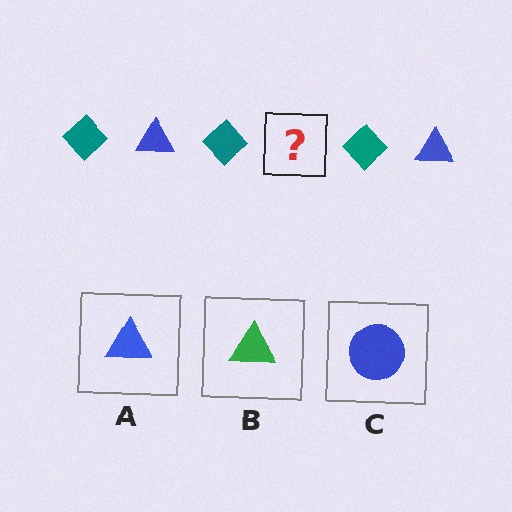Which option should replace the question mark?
Option A.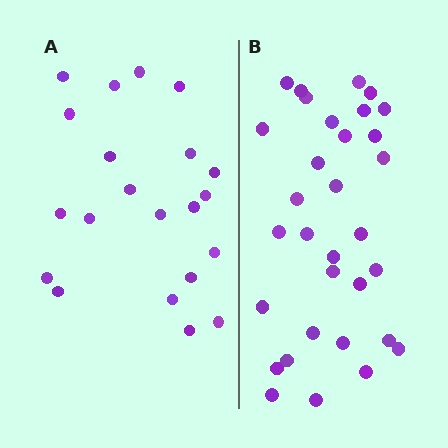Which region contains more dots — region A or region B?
Region B (the right region) has more dots.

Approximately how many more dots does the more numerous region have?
Region B has roughly 12 or so more dots than region A.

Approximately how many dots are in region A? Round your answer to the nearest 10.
About 20 dots. (The exact count is 21, which rounds to 20.)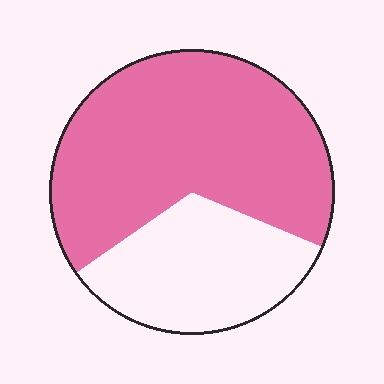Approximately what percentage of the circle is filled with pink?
Approximately 65%.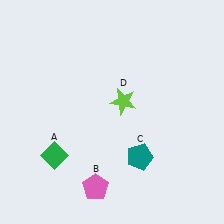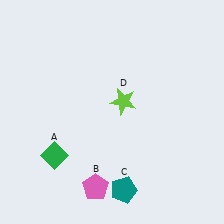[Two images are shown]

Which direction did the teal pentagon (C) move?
The teal pentagon (C) moved down.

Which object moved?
The teal pentagon (C) moved down.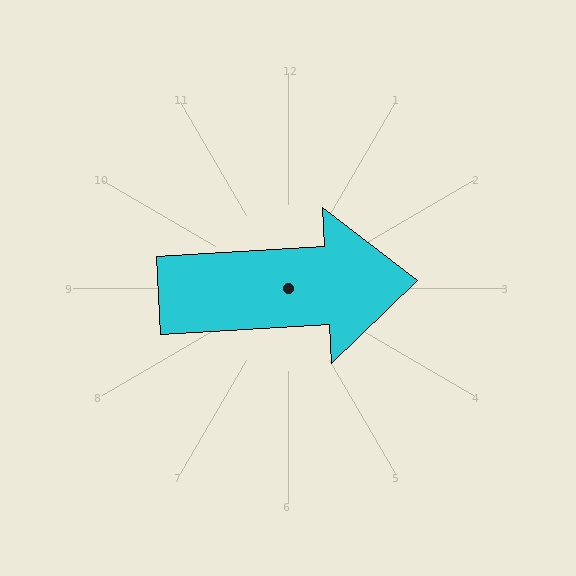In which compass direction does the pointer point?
East.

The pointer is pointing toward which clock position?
Roughly 3 o'clock.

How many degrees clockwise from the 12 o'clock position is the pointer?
Approximately 87 degrees.